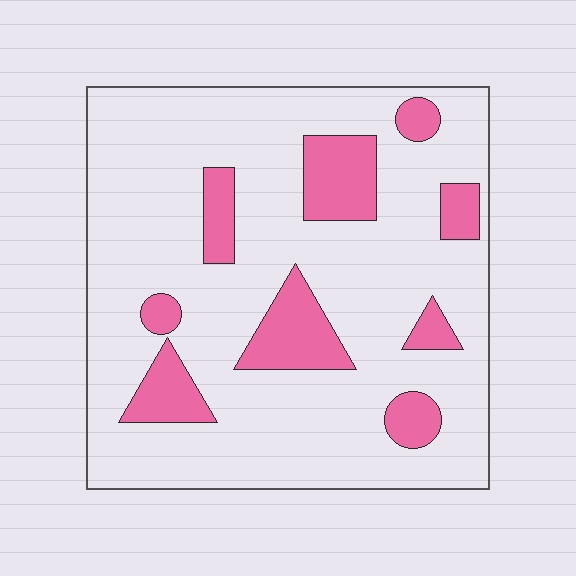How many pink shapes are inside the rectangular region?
9.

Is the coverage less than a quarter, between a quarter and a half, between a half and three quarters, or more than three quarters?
Less than a quarter.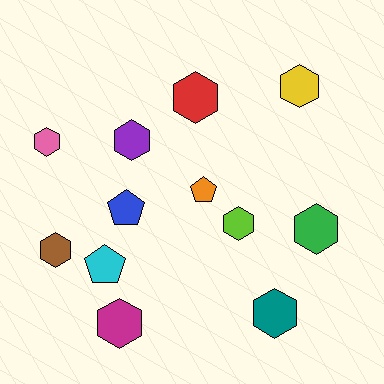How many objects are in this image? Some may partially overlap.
There are 12 objects.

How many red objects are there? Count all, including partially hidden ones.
There is 1 red object.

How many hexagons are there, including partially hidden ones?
There are 9 hexagons.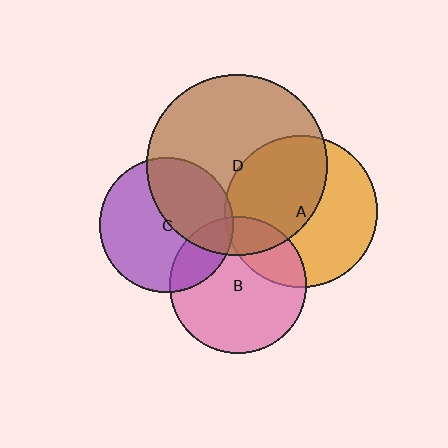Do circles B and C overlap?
Yes.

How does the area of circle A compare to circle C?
Approximately 1.3 times.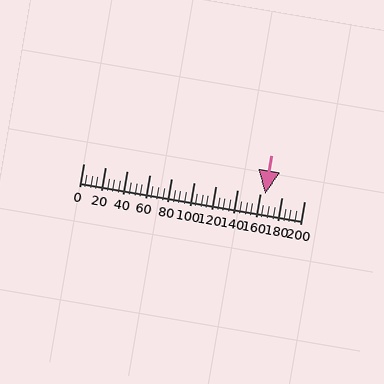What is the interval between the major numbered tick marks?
The major tick marks are spaced 20 units apart.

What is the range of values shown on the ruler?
The ruler shows values from 0 to 200.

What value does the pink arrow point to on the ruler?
The pink arrow points to approximately 165.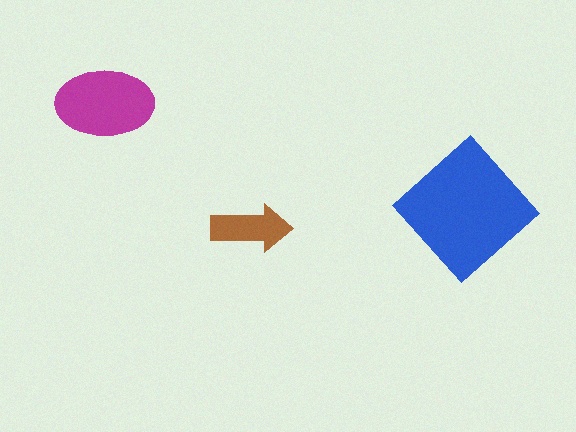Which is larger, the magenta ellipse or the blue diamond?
The blue diamond.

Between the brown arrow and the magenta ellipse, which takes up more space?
The magenta ellipse.